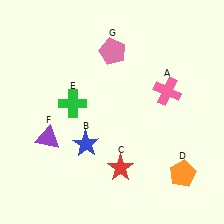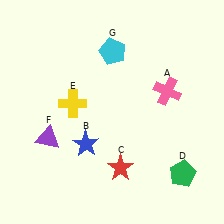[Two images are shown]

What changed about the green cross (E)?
In Image 1, E is green. In Image 2, it changed to yellow.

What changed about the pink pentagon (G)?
In Image 1, G is pink. In Image 2, it changed to cyan.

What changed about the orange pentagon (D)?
In Image 1, D is orange. In Image 2, it changed to green.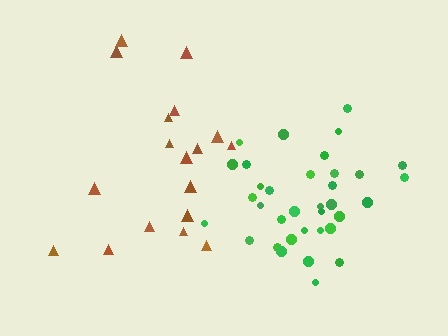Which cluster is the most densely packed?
Green.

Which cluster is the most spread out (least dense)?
Brown.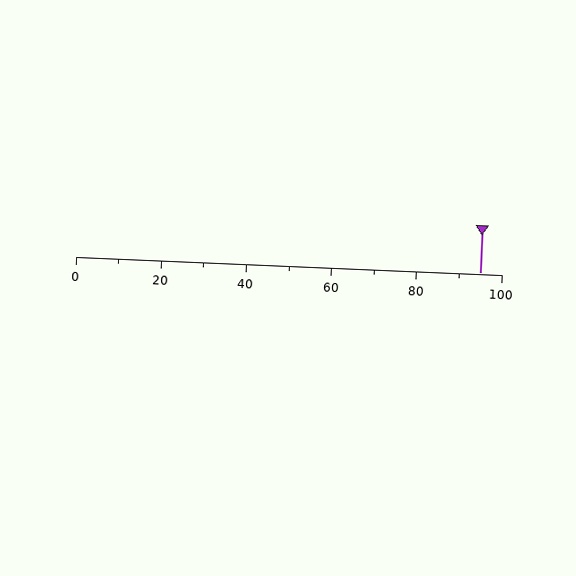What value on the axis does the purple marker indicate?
The marker indicates approximately 95.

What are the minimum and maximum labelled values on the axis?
The axis runs from 0 to 100.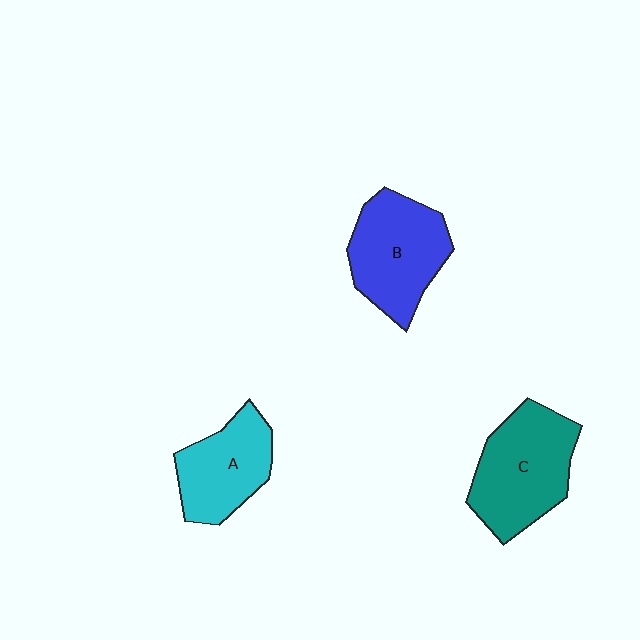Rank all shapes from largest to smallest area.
From largest to smallest: C (teal), B (blue), A (cyan).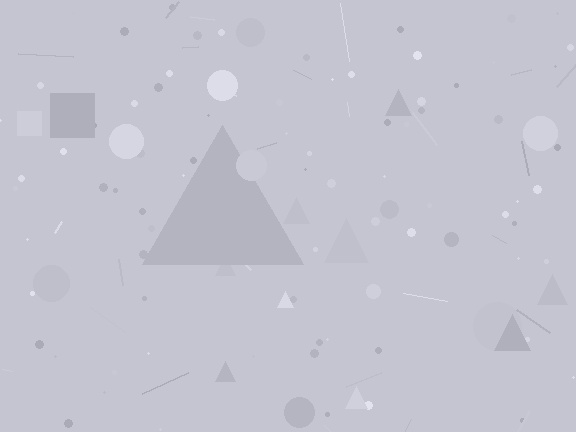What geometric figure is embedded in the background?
A triangle is embedded in the background.